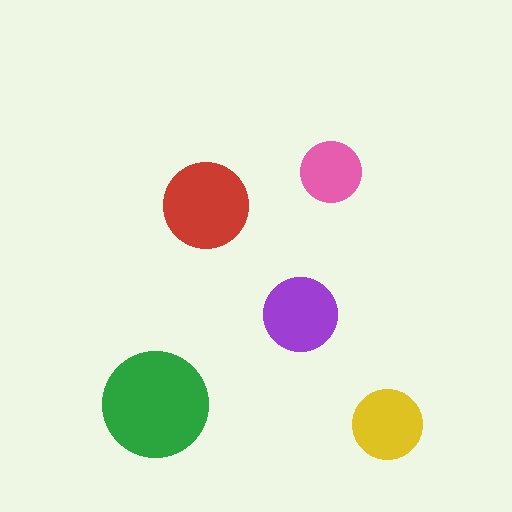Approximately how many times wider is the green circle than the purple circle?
About 1.5 times wider.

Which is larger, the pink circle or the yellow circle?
The yellow one.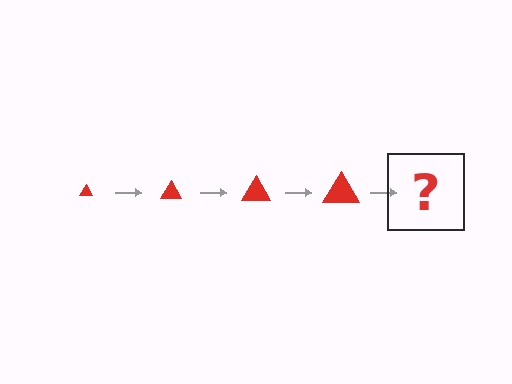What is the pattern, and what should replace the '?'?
The pattern is that the triangle gets progressively larger each step. The '?' should be a red triangle, larger than the previous one.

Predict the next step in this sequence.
The next step is a red triangle, larger than the previous one.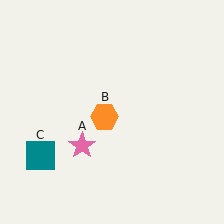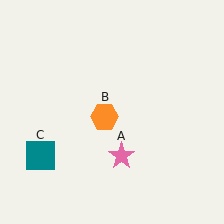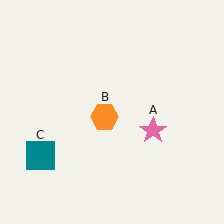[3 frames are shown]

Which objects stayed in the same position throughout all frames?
Orange hexagon (object B) and teal square (object C) remained stationary.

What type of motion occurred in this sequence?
The pink star (object A) rotated counterclockwise around the center of the scene.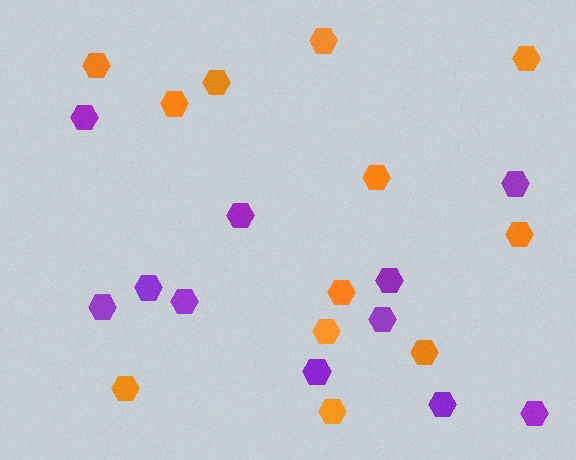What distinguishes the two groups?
There are 2 groups: one group of orange hexagons (12) and one group of purple hexagons (11).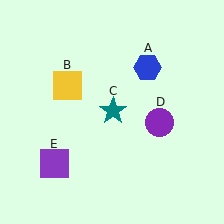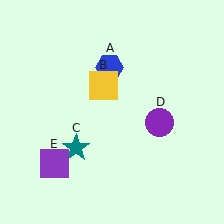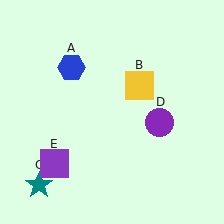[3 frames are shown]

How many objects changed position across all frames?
3 objects changed position: blue hexagon (object A), yellow square (object B), teal star (object C).